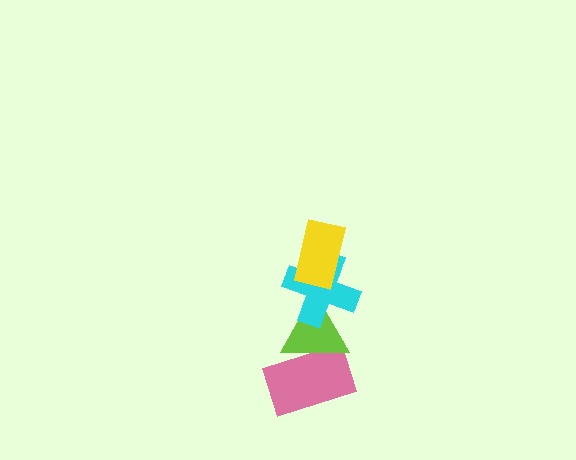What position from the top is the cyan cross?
The cyan cross is 2nd from the top.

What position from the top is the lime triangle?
The lime triangle is 3rd from the top.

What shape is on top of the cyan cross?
The yellow rectangle is on top of the cyan cross.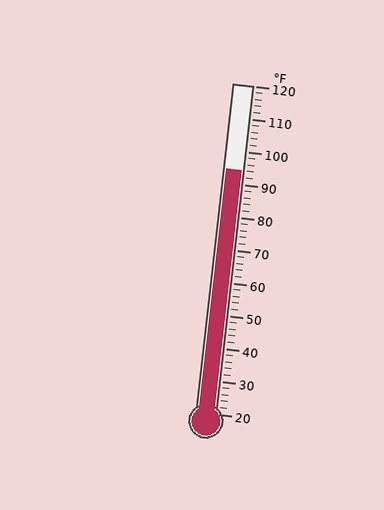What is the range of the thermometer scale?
The thermometer scale ranges from 20°F to 120°F.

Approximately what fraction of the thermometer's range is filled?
The thermometer is filled to approximately 75% of its range.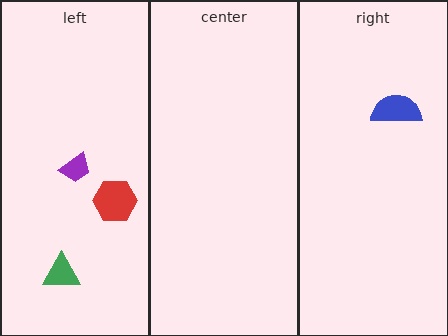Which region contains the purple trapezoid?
The left region.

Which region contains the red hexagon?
The left region.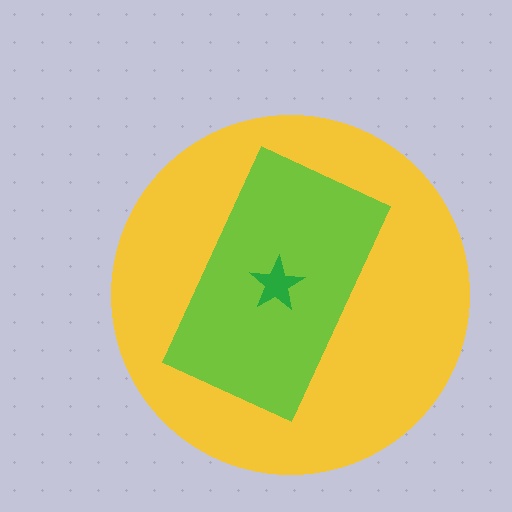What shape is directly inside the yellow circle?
The lime rectangle.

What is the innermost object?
The green star.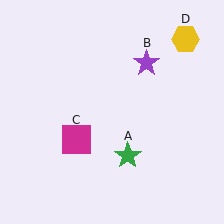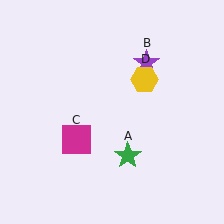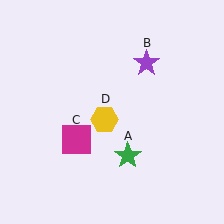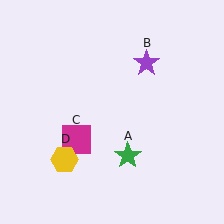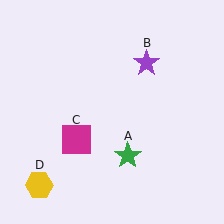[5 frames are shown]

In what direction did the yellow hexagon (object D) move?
The yellow hexagon (object D) moved down and to the left.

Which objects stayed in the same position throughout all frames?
Green star (object A) and purple star (object B) and magenta square (object C) remained stationary.